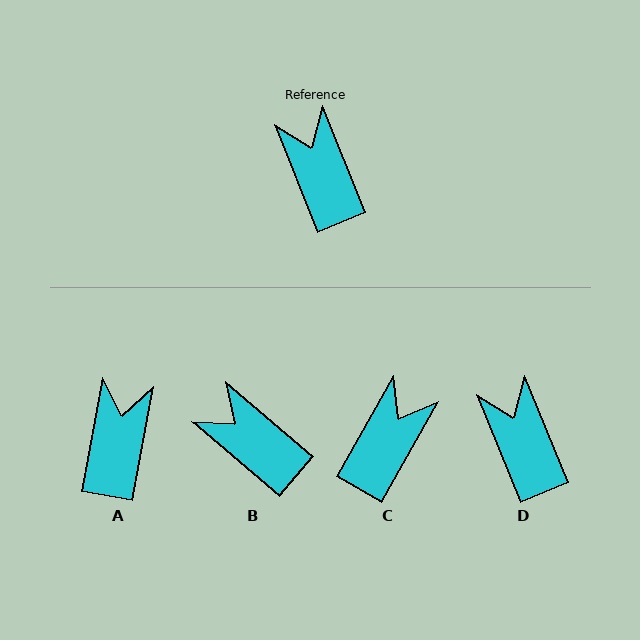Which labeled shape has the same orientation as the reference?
D.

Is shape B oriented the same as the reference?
No, it is off by about 28 degrees.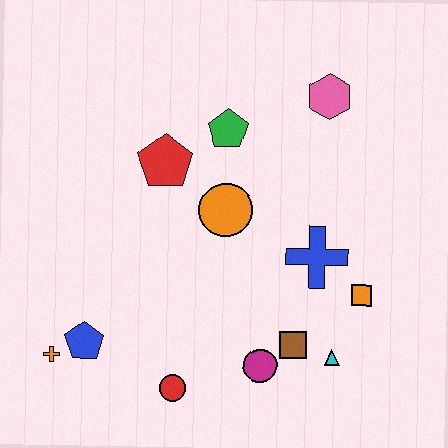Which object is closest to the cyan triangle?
The brown square is closest to the cyan triangle.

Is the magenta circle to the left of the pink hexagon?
Yes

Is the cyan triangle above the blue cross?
No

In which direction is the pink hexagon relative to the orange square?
The pink hexagon is above the orange square.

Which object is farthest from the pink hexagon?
The orange cross is farthest from the pink hexagon.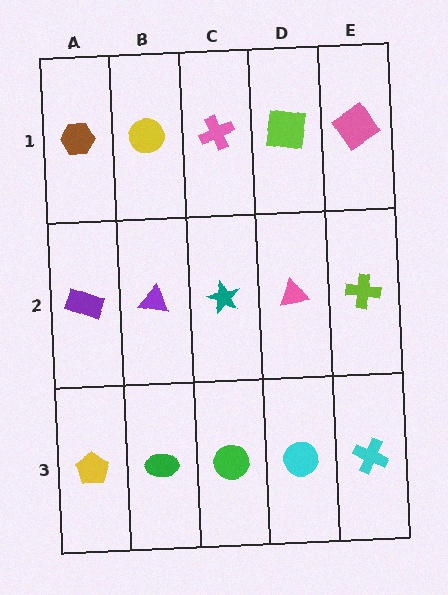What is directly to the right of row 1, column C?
A lime square.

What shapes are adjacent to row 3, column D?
A pink triangle (row 2, column D), a green circle (row 3, column C), a cyan cross (row 3, column E).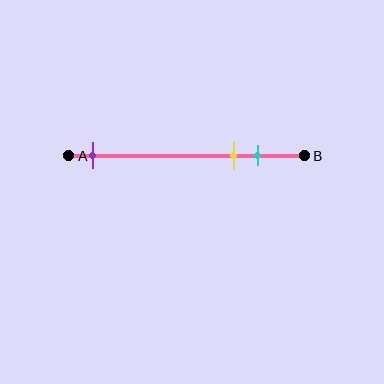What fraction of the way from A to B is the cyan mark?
The cyan mark is approximately 80% (0.8) of the way from A to B.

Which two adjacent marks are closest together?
The yellow and cyan marks are the closest adjacent pair.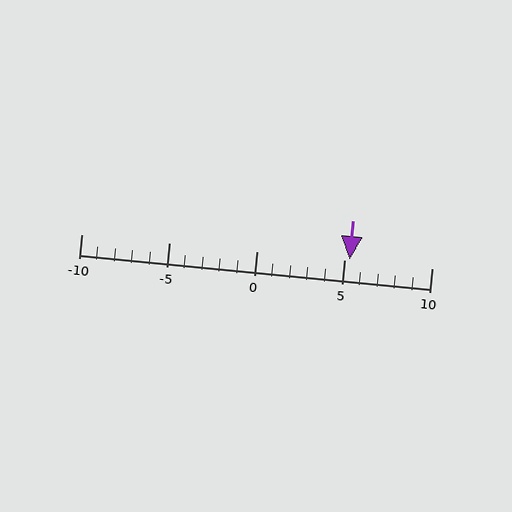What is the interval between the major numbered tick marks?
The major tick marks are spaced 5 units apart.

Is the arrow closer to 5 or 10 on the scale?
The arrow is closer to 5.